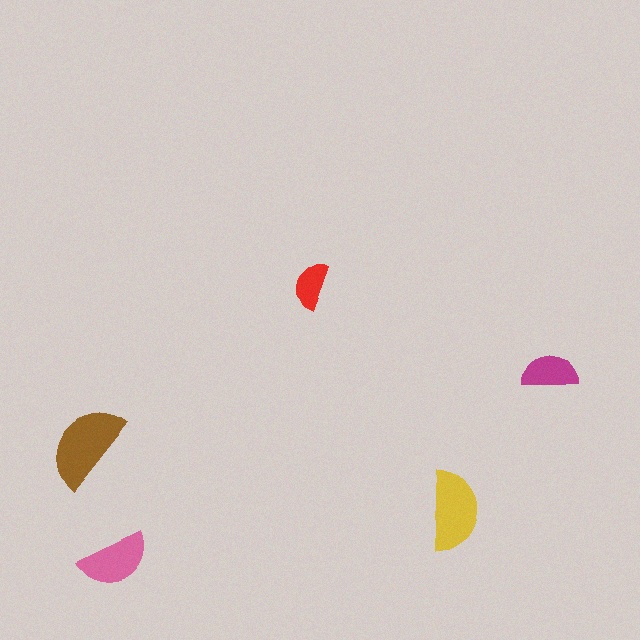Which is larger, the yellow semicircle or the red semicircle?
The yellow one.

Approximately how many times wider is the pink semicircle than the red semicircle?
About 1.5 times wider.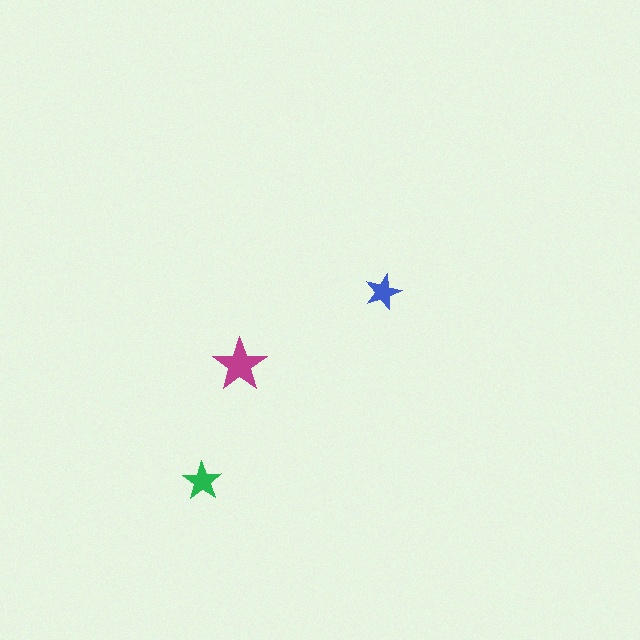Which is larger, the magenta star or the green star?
The magenta one.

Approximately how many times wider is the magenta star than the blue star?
About 1.5 times wider.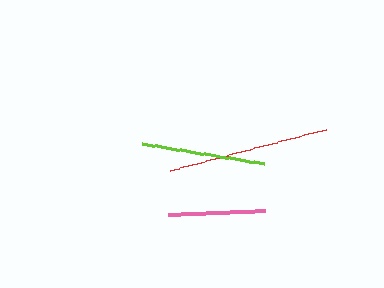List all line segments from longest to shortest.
From longest to shortest: red, lime, pink.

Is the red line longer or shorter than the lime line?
The red line is longer than the lime line.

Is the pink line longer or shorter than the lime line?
The lime line is longer than the pink line.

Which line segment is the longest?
The red line is the longest at approximately 162 pixels.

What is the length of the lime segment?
The lime segment is approximately 124 pixels long.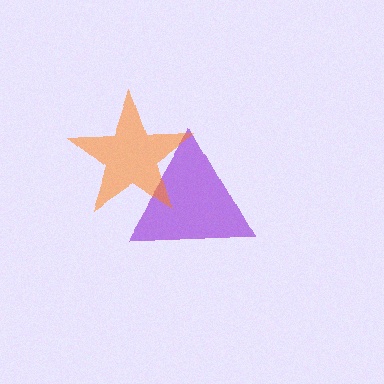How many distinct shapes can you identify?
There are 2 distinct shapes: a purple triangle, an orange star.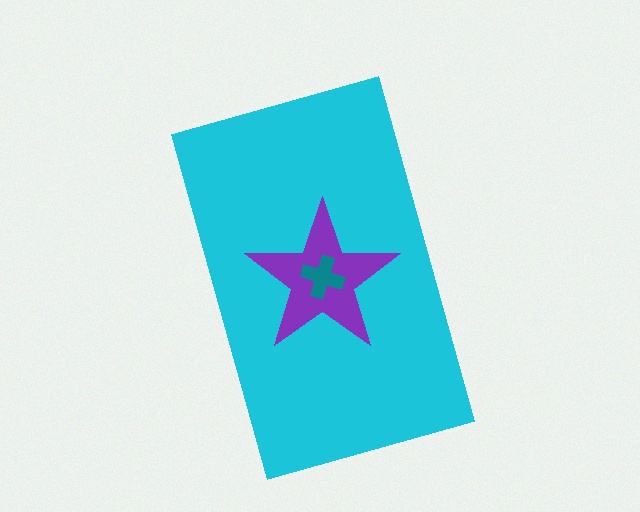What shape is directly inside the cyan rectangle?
The purple star.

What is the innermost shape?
The teal cross.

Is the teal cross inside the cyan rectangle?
Yes.